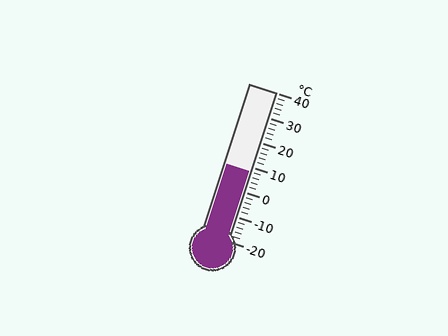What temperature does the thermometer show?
The thermometer shows approximately 8°C.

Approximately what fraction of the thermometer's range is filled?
The thermometer is filled to approximately 45% of its range.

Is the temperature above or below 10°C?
The temperature is below 10°C.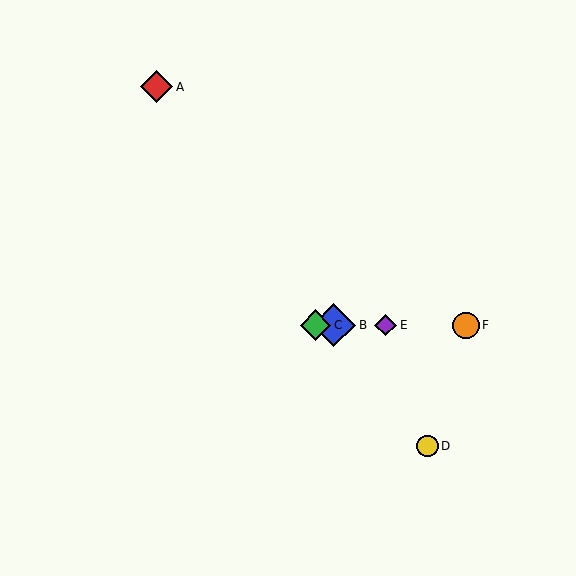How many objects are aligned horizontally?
4 objects (B, C, E, F) are aligned horizontally.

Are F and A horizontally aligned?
No, F is at y≈325 and A is at y≈87.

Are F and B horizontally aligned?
Yes, both are at y≈325.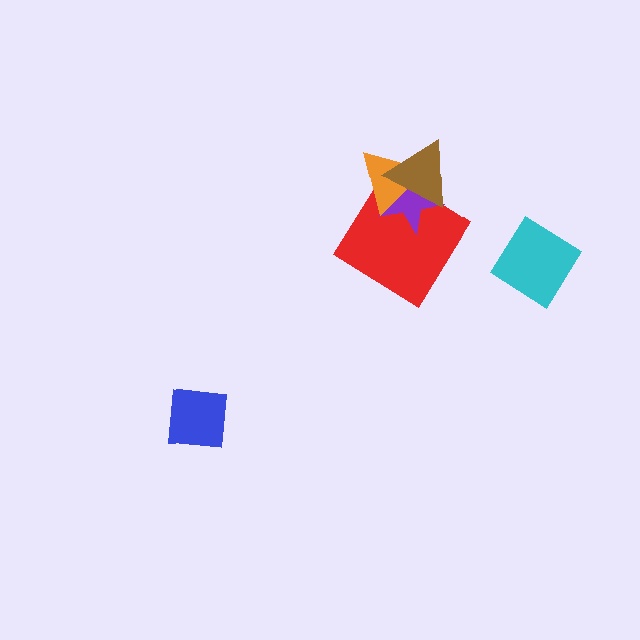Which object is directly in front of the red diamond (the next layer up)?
The purple star is directly in front of the red diamond.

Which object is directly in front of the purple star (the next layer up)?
The orange triangle is directly in front of the purple star.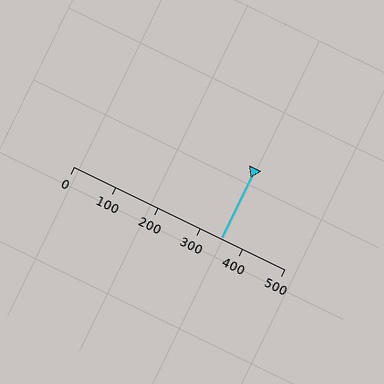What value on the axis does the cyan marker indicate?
The marker indicates approximately 350.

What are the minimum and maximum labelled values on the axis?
The axis runs from 0 to 500.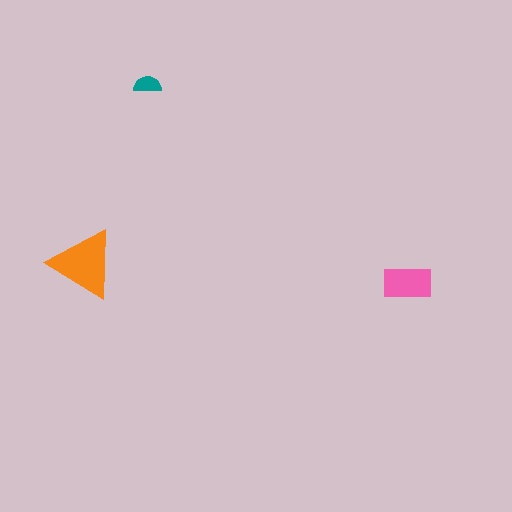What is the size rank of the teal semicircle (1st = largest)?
3rd.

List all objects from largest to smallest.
The orange triangle, the pink rectangle, the teal semicircle.